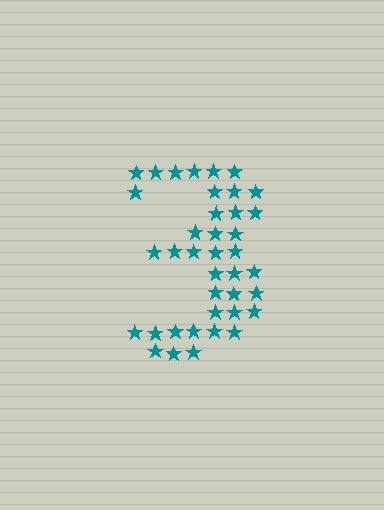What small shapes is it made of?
It is made of small stars.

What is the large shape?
The large shape is the digit 3.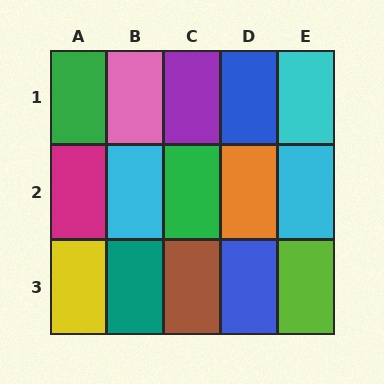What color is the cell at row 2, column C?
Green.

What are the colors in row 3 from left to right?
Yellow, teal, brown, blue, lime.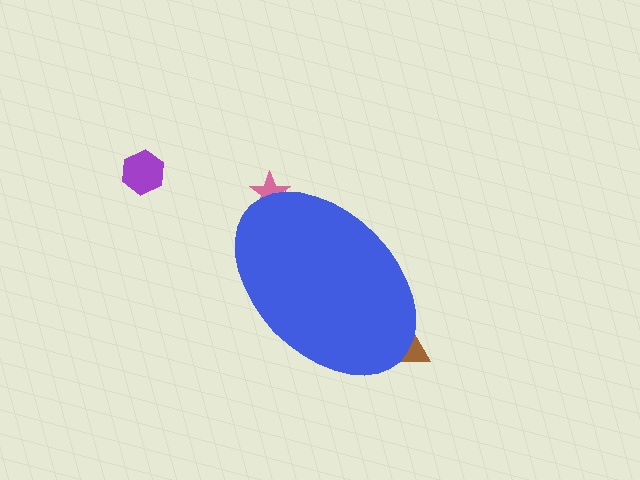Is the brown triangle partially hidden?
Yes, the brown triangle is partially hidden behind the blue ellipse.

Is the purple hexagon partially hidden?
No, the purple hexagon is fully visible.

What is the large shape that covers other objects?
A blue ellipse.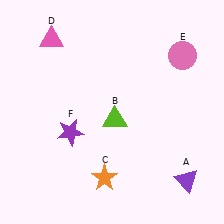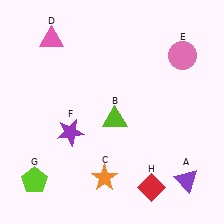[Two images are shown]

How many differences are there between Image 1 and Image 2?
There are 2 differences between the two images.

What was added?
A lime pentagon (G), a red diamond (H) were added in Image 2.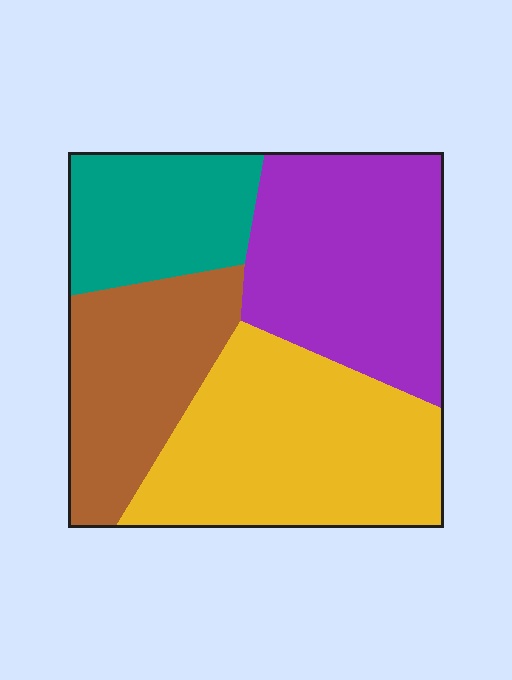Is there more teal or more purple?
Purple.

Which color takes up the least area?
Teal, at roughly 15%.